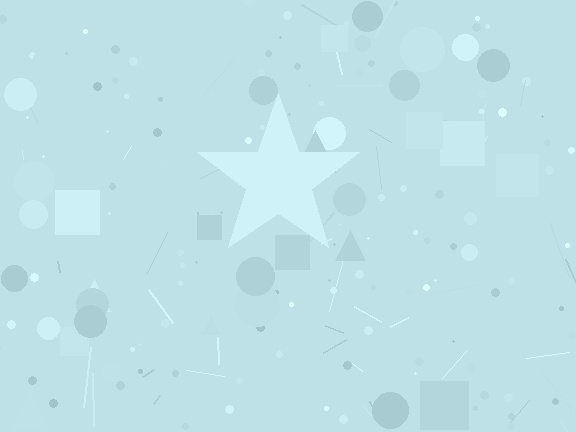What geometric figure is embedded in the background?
A star is embedded in the background.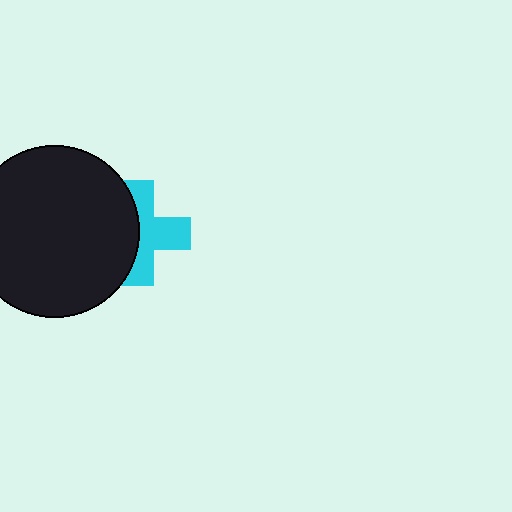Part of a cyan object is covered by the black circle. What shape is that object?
It is a cross.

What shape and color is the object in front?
The object in front is a black circle.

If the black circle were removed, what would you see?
You would see the complete cyan cross.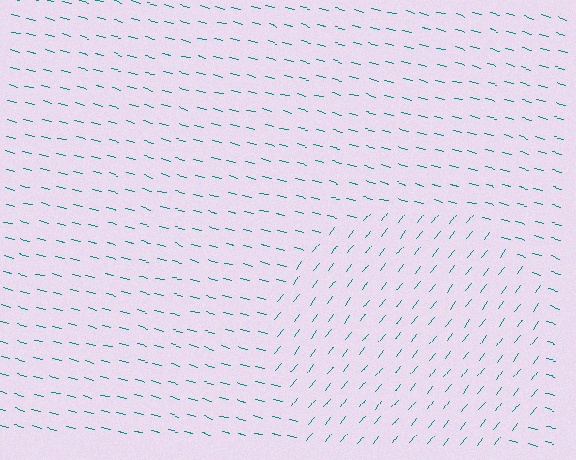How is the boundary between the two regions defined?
The boundary is defined purely by a change in line orientation (approximately 66 degrees difference). All lines are the same color and thickness.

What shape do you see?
I see a circle.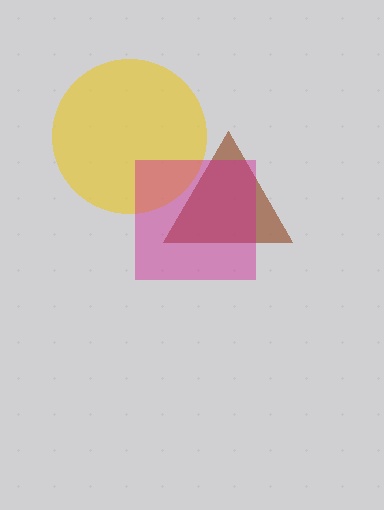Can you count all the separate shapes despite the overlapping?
Yes, there are 3 separate shapes.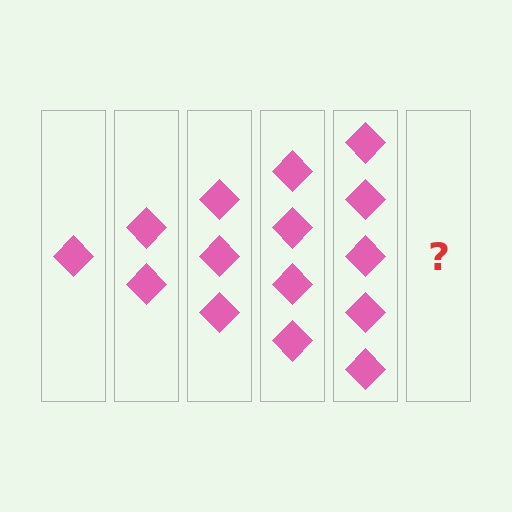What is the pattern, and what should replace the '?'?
The pattern is that each step adds one more diamond. The '?' should be 6 diamonds.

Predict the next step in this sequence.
The next step is 6 diamonds.